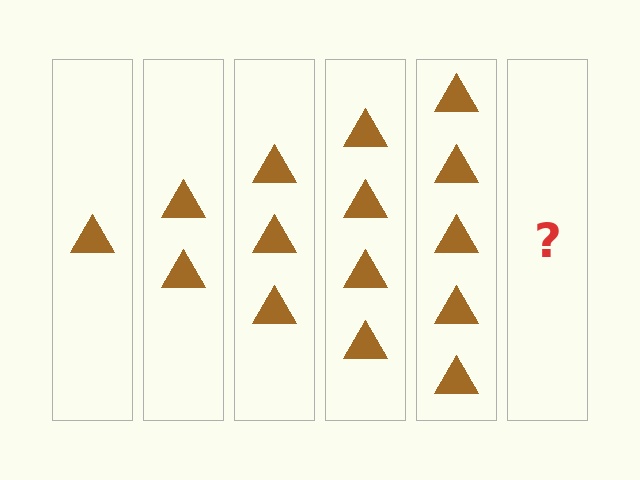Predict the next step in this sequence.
The next step is 6 triangles.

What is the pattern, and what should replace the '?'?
The pattern is that each step adds one more triangle. The '?' should be 6 triangles.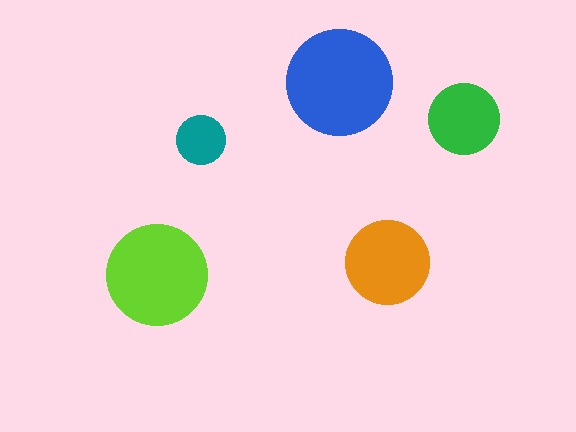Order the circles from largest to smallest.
the blue one, the lime one, the orange one, the green one, the teal one.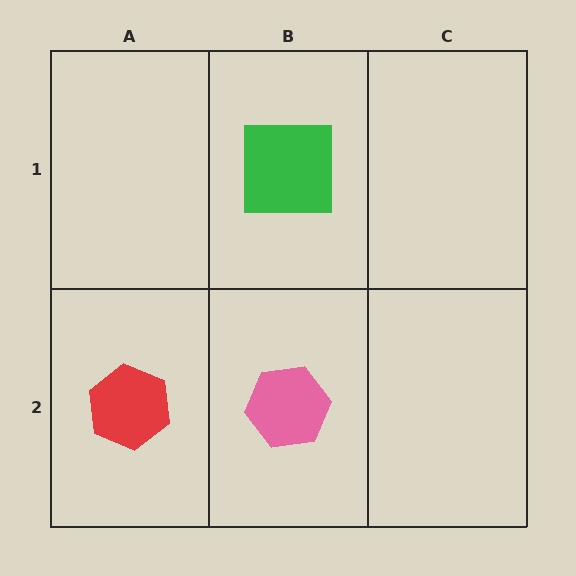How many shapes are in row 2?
2 shapes.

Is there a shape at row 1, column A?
No, that cell is empty.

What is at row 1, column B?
A green square.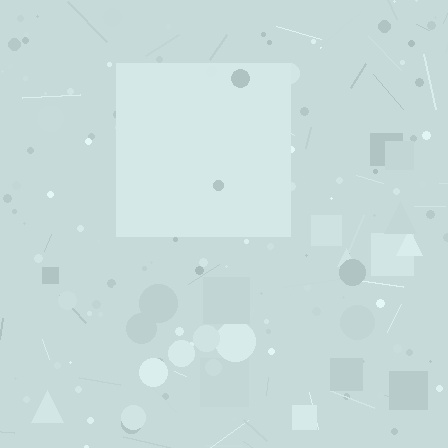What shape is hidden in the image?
A square is hidden in the image.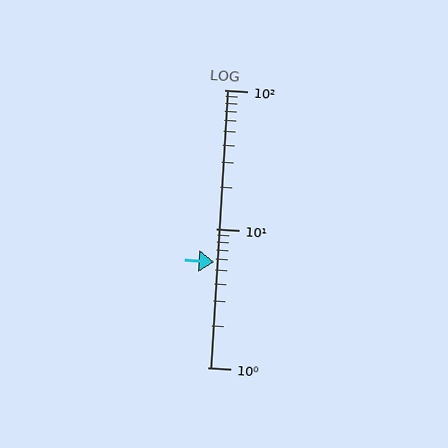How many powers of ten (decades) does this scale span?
The scale spans 2 decades, from 1 to 100.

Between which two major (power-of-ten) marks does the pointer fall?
The pointer is between 1 and 10.